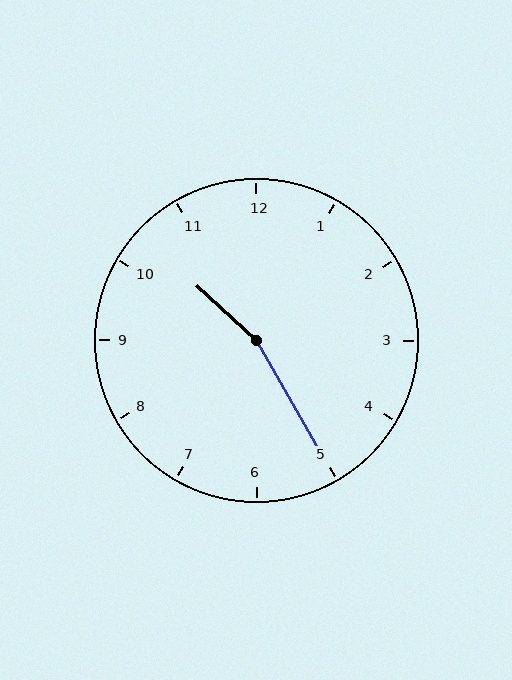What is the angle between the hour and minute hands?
Approximately 162 degrees.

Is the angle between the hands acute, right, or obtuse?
It is obtuse.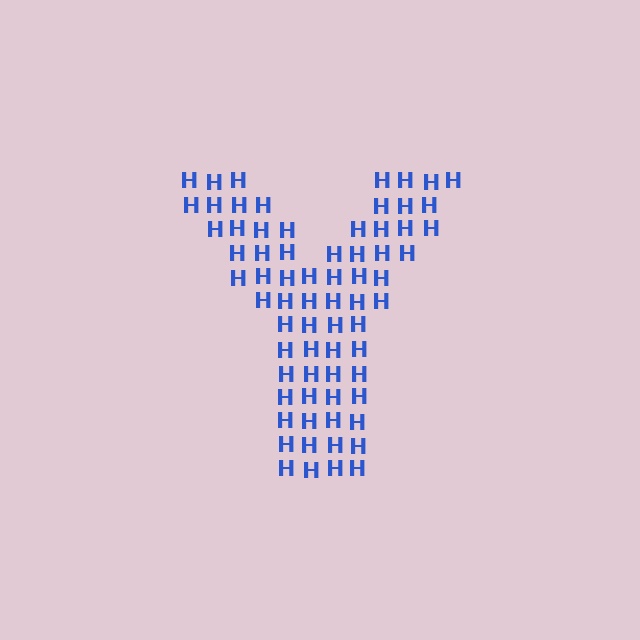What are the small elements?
The small elements are letter H's.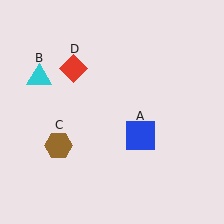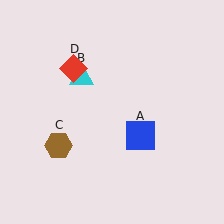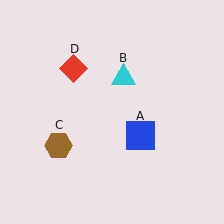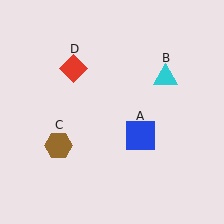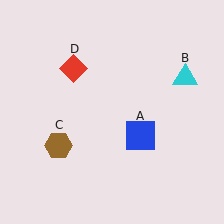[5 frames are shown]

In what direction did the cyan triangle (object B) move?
The cyan triangle (object B) moved right.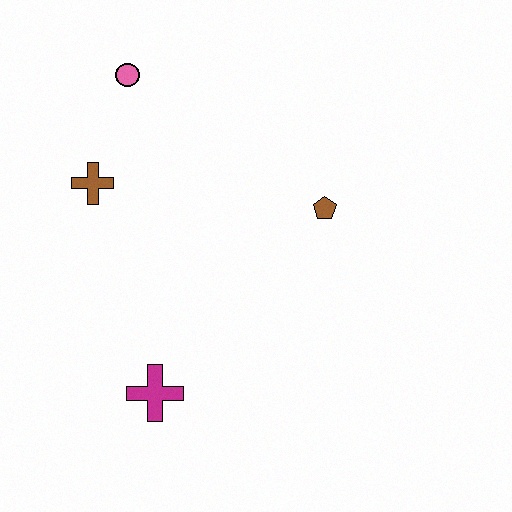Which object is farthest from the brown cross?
The brown pentagon is farthest from the brown cross.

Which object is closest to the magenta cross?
The brown cross is closest to the magenta cross.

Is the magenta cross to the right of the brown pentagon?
No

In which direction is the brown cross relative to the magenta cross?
The brown cross is above the magenta cross.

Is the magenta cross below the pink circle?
Yes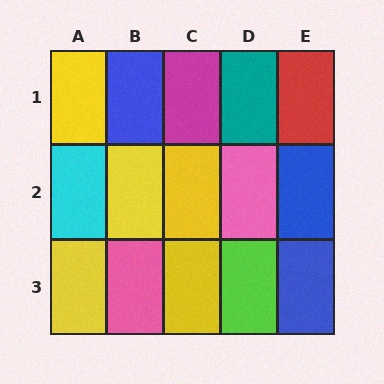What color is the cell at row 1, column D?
Teal.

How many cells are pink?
2 cells are pink.